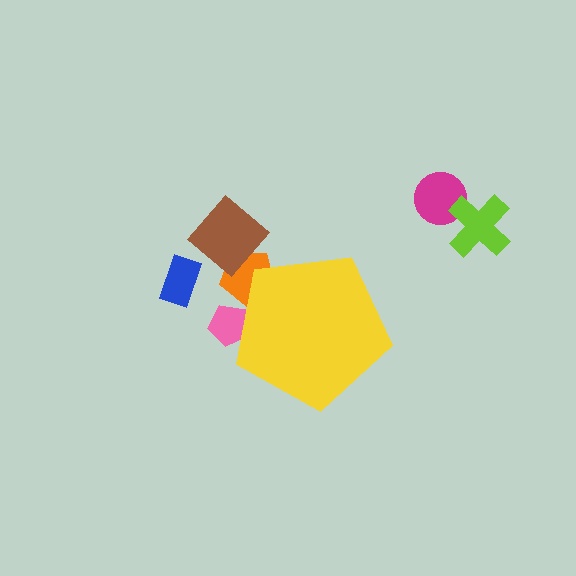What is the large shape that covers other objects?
A yellow pentagon.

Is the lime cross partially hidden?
No, the lime cross is fully visible.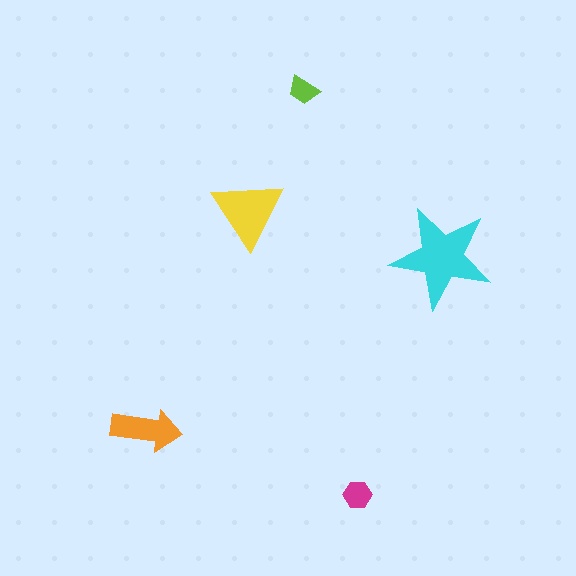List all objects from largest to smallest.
The cyan star, the yellow triangle, the orange arrow, the magenta hexagon, the lime trapezoid.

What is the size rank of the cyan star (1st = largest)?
1st.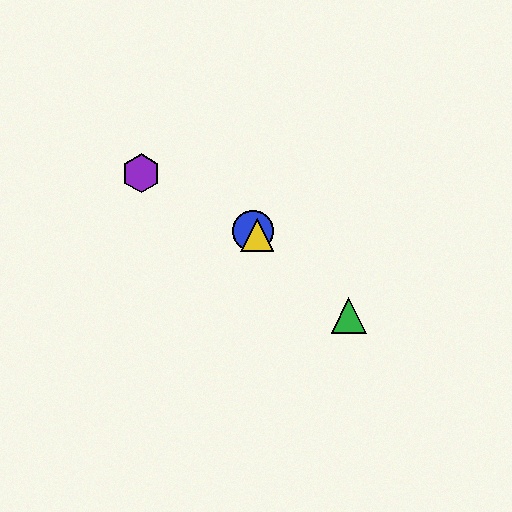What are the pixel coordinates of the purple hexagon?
The purple hexagon is at (141, 173).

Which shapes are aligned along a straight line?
The red hexagon, the blue circle, the green triangle, the yellow triangle are aligned along a straight line.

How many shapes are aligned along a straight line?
4 shapes (the red hexagon, the blue circle, the green triangle, the yellow triangle) are aligned along a straight line.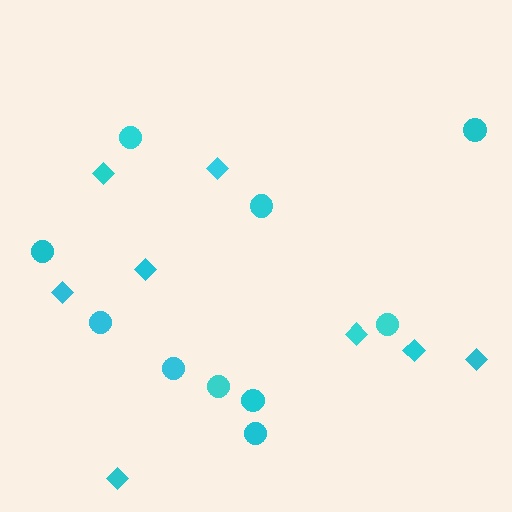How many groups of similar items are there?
There are 2 groups: one group of circles (10) and one group of diamonds (8).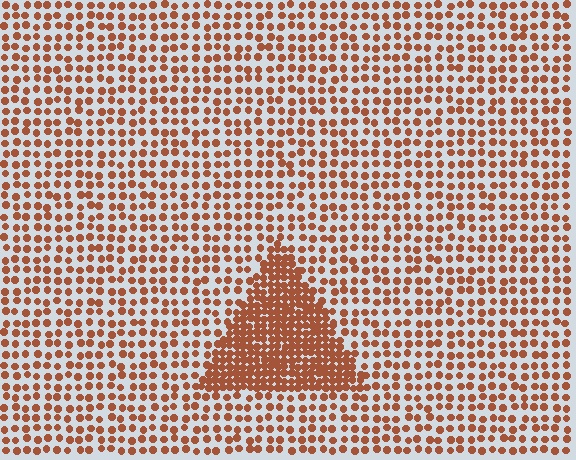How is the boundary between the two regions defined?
The boundary is defined by a change in element density (approximately 2.4x ratio). All elements are the same color, size, and shape.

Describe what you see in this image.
The image contains small brown elements arranged at two different densities. A triangle-shaped region is visible where the elements are more densely packed than the surrounding area.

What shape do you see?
I see a triangle.